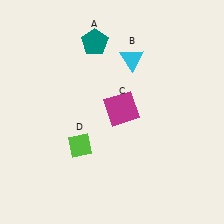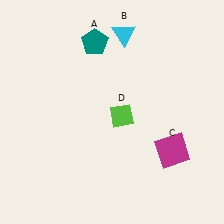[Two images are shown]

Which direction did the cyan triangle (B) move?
The cyan triangle (B) moved up.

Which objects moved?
The objects that moved are: the cyan triangle (B), the magenta square (C), the lime diamond (D).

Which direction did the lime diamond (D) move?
The lime diamond (D) moved right.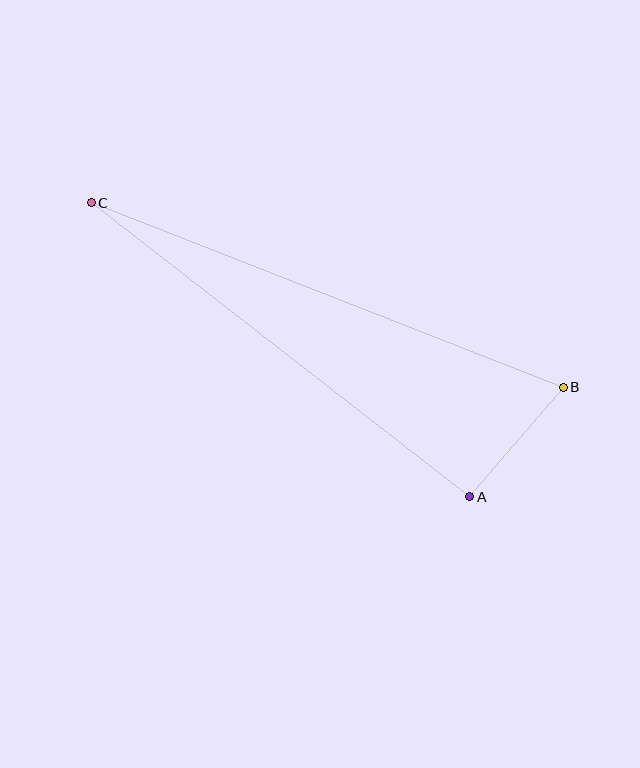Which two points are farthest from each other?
Points B and C are farthest from each other.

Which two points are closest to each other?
Points A and B are closest to each other.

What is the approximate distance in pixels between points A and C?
The distance between A and C is approximately 479 pixels.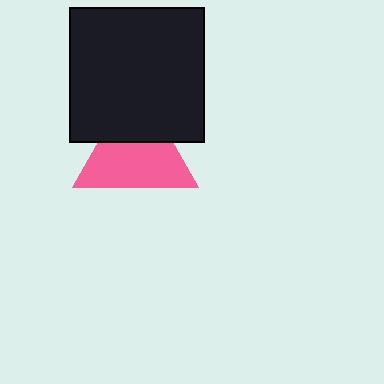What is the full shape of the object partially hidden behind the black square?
The partially hidden object is a pink triangle.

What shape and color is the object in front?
The object in front is a black square.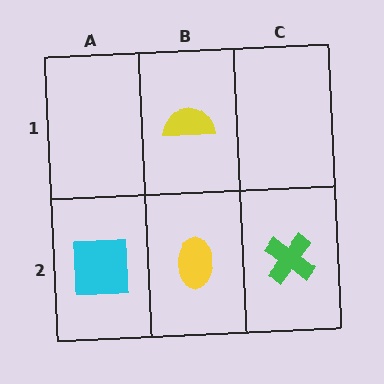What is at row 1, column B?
A yellow semicircle.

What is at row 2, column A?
A cyan square.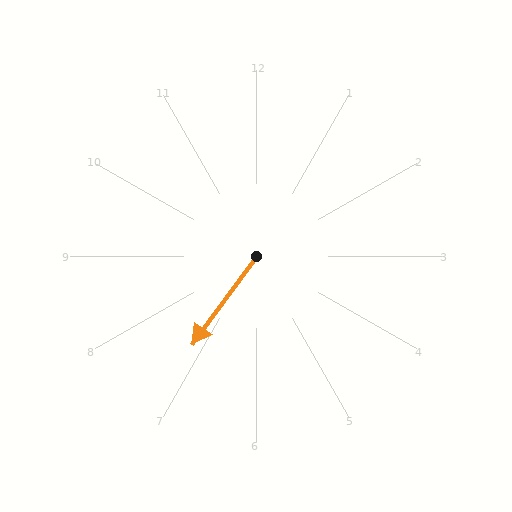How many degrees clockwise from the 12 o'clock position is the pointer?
Approximately 216 degrees.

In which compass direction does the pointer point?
Southwest.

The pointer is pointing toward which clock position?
Roughly 7 o'clock.